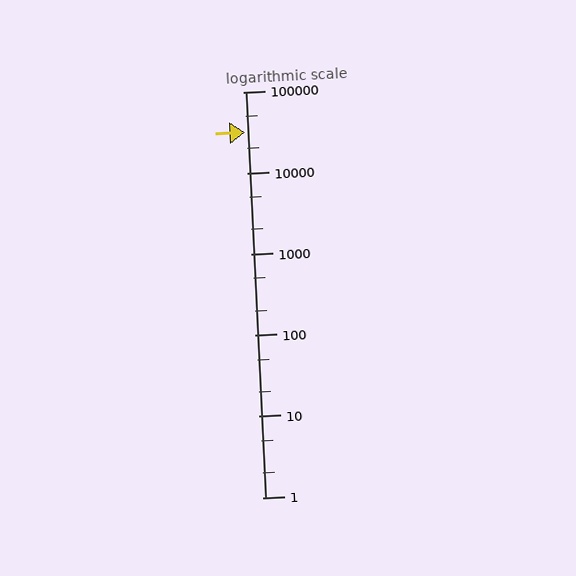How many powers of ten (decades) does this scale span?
The scale spans 5 decades, from 1 to 100000.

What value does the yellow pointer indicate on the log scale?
The pointer indicates approximately 32000.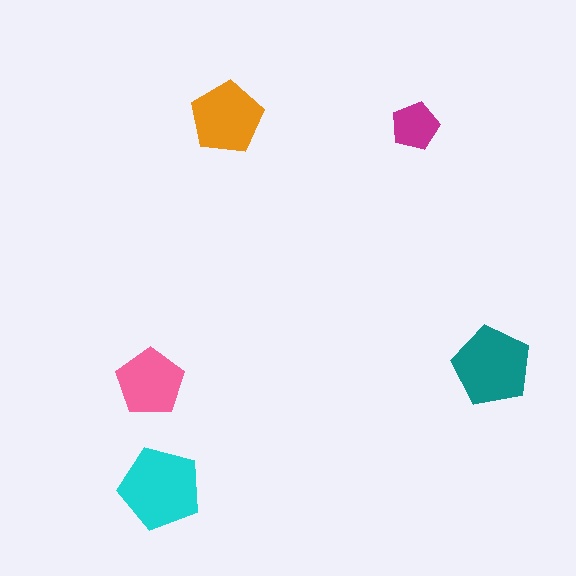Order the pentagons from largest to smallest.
the cyan one, the teal one, the orange one, the pink one, the magenta one.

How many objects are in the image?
There are 5 objects in the image.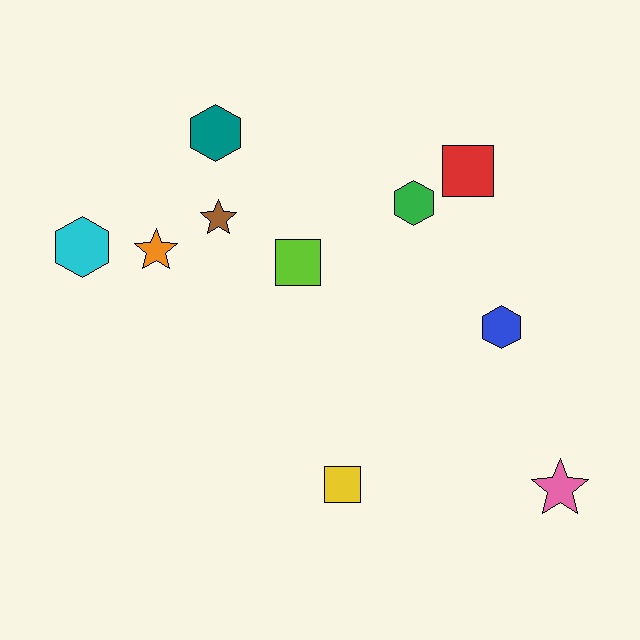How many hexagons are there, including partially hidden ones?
There are 4 hexagons.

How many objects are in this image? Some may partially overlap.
There are 10 objects.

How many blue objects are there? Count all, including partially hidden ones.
There is 1 blue object.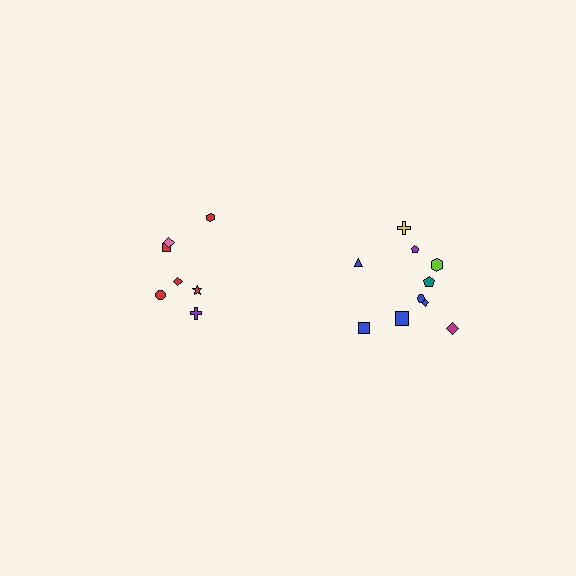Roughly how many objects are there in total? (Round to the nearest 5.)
Roughly 15 objects in total.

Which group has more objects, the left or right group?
The right group.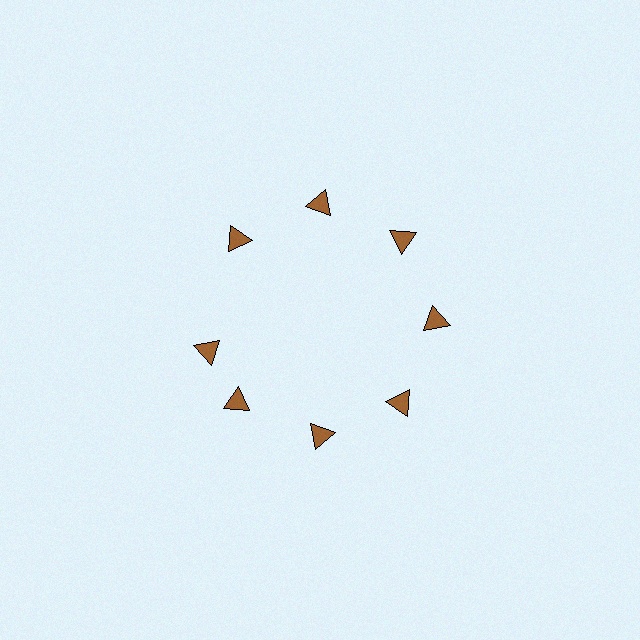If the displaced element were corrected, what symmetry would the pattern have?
It would have 8-fold rotational symmetry — the pattern would map onto itself every 45 degrees.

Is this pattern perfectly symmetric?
No. The 8 brown triangles are arranged in a ring, but one element near the 9 o'clock position is rotated out of alignment along the ring, breaking the 8-fold rotational symmetry.